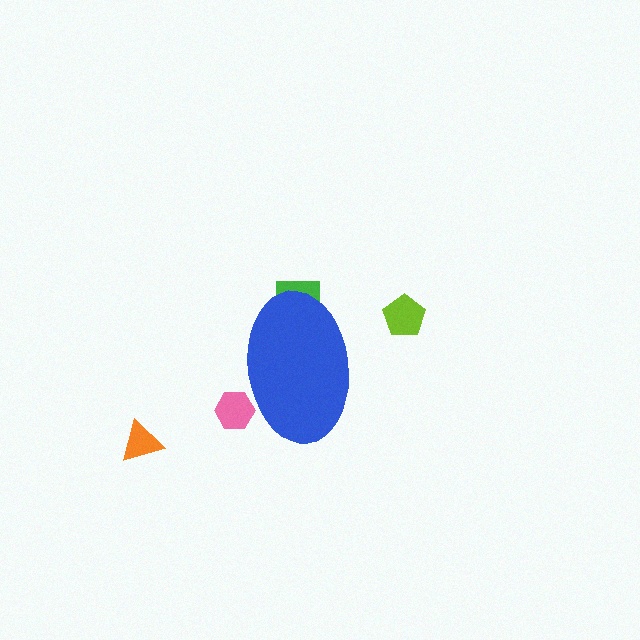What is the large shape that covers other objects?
A blue ellipse.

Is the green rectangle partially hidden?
Yes, the green rectangle is partially hidden behind the blue ellipse.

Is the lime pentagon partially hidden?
No, the lime pentagon is fully visible.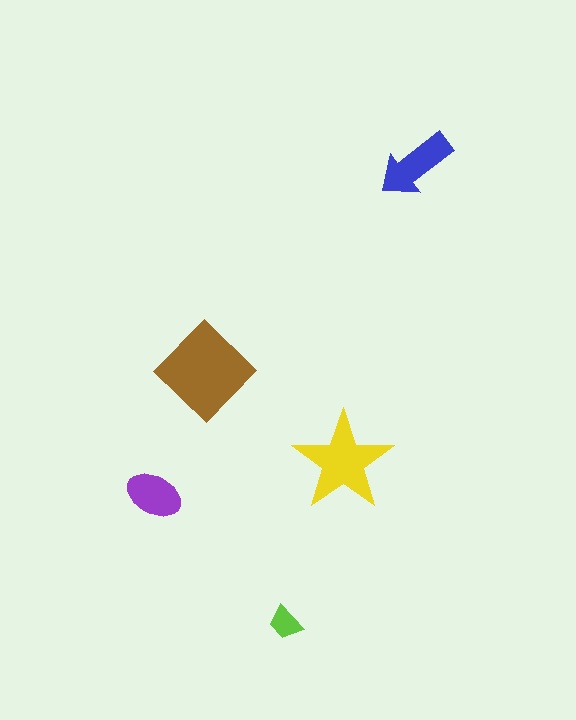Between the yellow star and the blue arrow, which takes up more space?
The yellow star.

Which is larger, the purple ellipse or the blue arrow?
The blue arrow.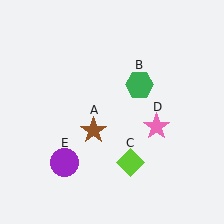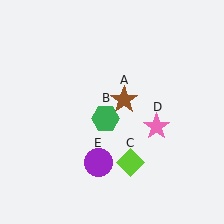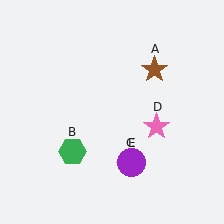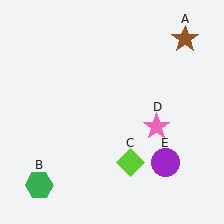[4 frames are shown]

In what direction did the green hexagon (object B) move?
The green hexagon (object B) moved down and to the left.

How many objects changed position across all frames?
3 objects changed position: brown star (object A), green hexagon (object B), purple circle (object E).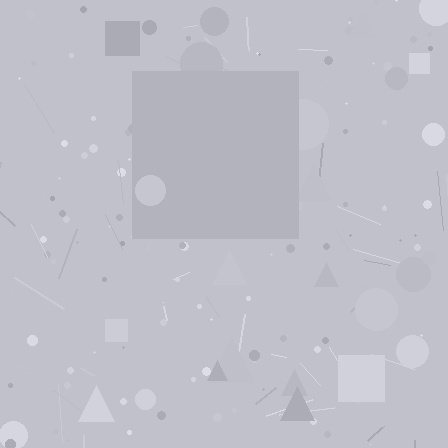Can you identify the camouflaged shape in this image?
The camouflaged shape is a square.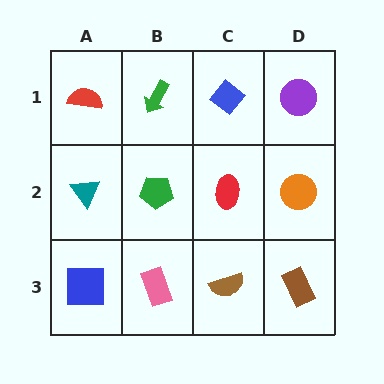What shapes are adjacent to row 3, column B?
A green pentagon (row 2, column B), a blue square (row 3, column A), a brown semicircle (row 3, column C).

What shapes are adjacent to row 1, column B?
A green pentagon (row 2, column B), a red semicircle (row 1, column A), a blue diamond (row 1, column C).